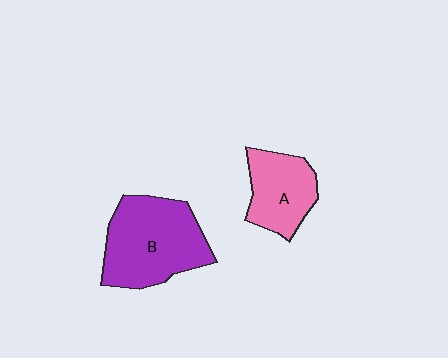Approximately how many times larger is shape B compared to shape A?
Approximately 1.6 times.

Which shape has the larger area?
Shape B (purple).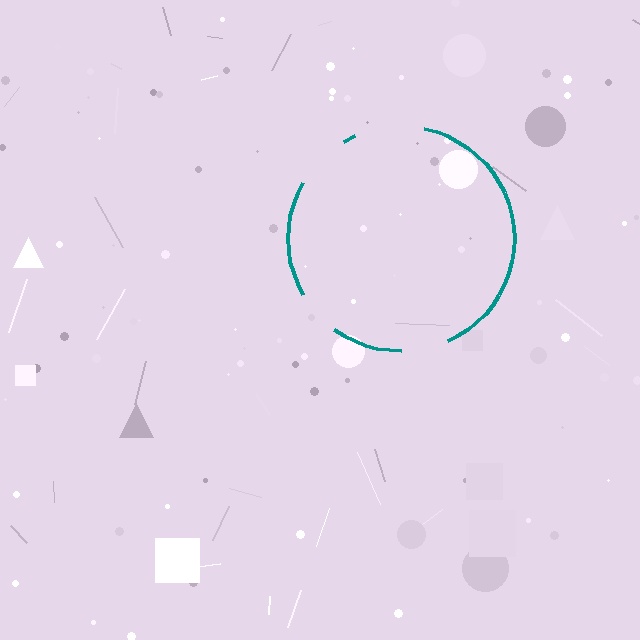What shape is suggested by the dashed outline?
The dashed outline suggests a circle.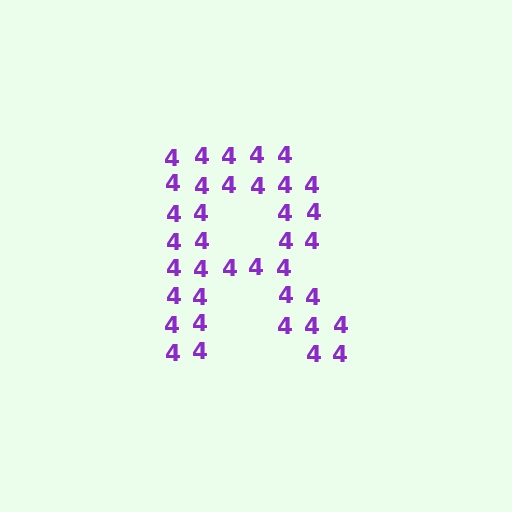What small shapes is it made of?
It is made of small digit 4's.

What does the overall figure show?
The overall figure shows the letter R.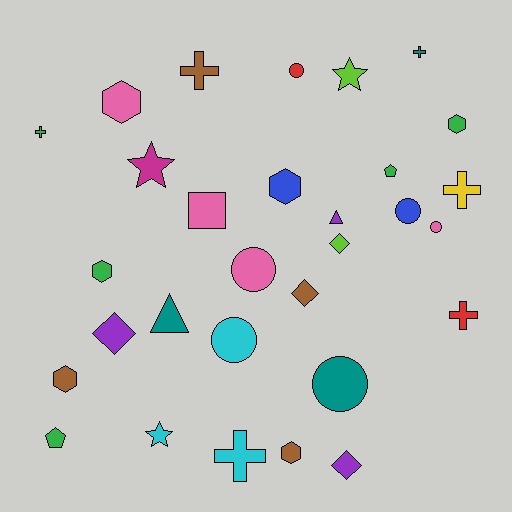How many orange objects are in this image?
There are no orange objects.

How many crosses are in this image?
There are 6 crosses.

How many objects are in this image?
There are 30 objects.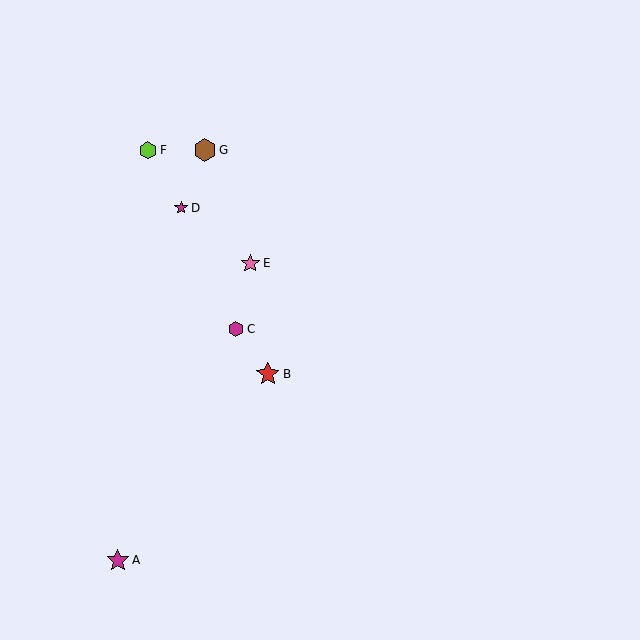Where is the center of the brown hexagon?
The center of the brown hexagon is at (205, 150).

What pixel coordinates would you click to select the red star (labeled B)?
Click at (268, 374) to select the red star B.